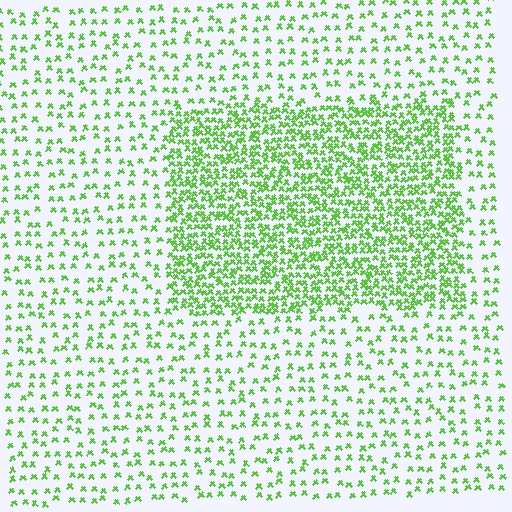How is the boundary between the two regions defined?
The boundary is defined by a change in element density (approximately 2.6x ratio). All elements are the same color, size, and shape.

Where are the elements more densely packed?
The elements are more densely packed inside the rectangle boundary.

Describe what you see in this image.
The image contains small lime elements arranged at two different densities. A rectangle-shaped region is visible where the elements are more densely packed than the surrounding area.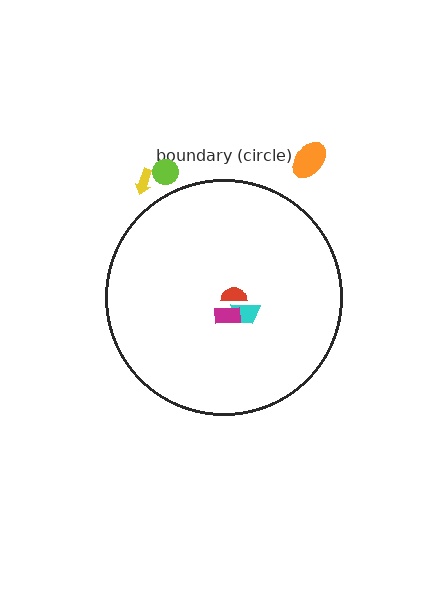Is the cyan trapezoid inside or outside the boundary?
Inside.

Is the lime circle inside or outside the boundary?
Outside.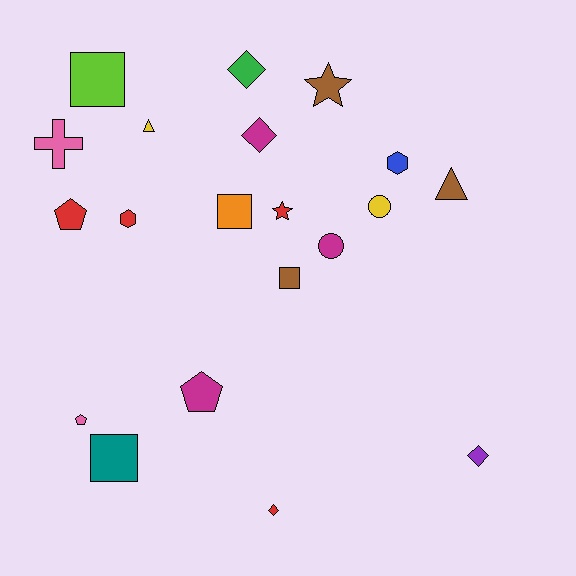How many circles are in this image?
There are 2 circles.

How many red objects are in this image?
There are 4 red objects.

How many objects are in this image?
There are 20 objects.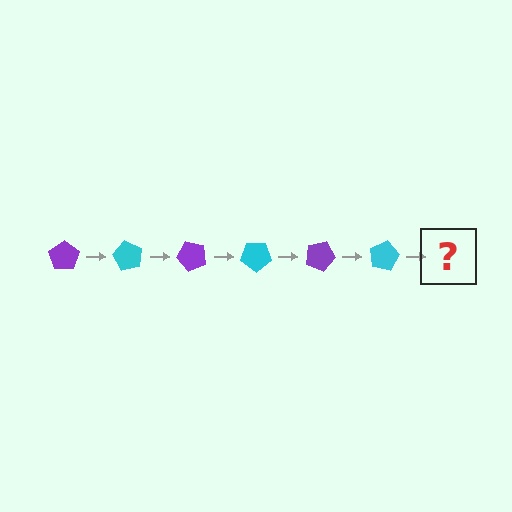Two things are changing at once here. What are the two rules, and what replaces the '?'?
The two rules are that it rotates 60 degrees each step and the color cycles through purple and cyan. The '?' should be a purple pentagon, rotated 360 degrees from the start.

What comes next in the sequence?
The next element should be a purple pentagon, rotated 360 degrees from the start.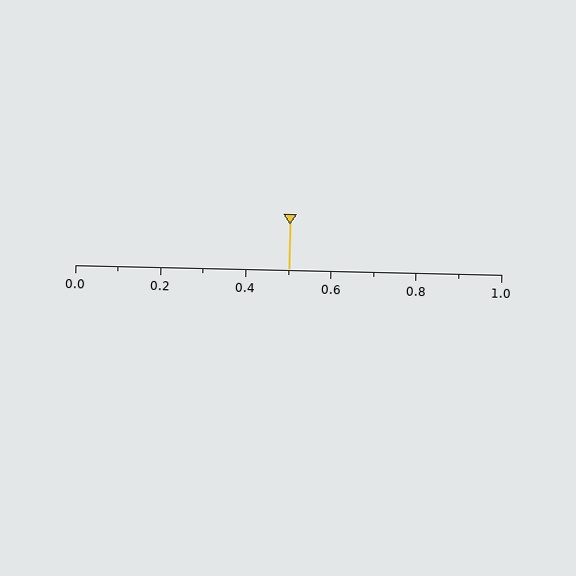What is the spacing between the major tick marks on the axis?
The major ticks are spaced 0.2 apart.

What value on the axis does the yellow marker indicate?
The marker indicates approximately 0.5.